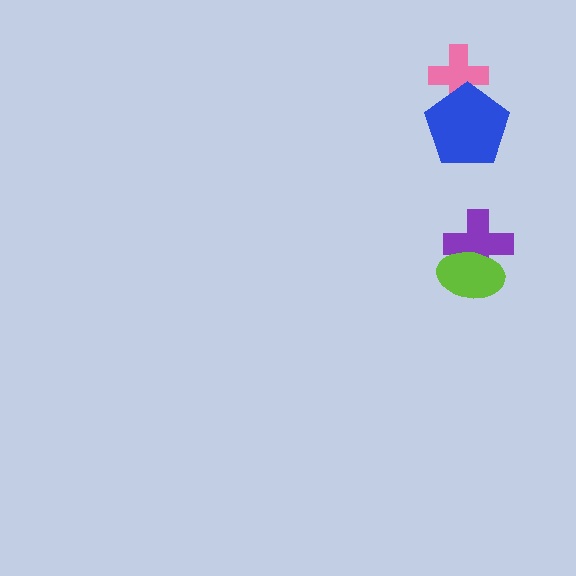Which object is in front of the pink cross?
The blue pentagon is in front of the pink cross.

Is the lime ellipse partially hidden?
No, no other shape covers it.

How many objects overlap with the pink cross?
1 object overlaps with the pink cross.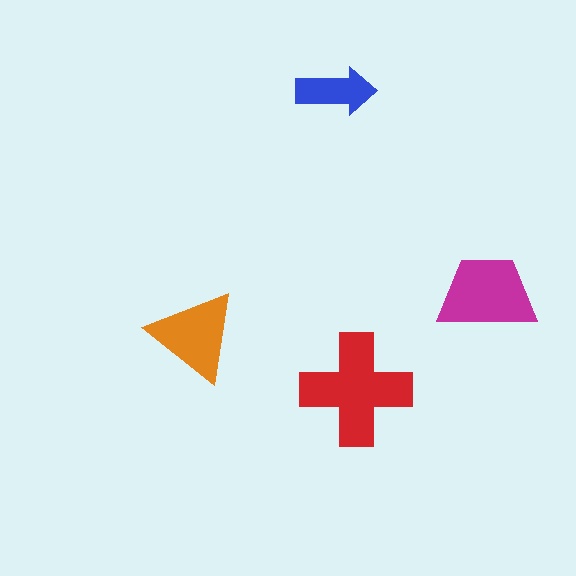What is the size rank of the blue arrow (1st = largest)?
4th.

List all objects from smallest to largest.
The blue arrow, the orange triangle, the magenta trapezoid, the red cross.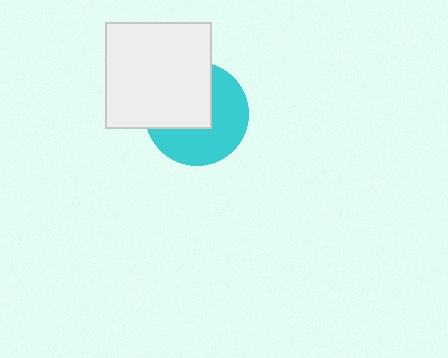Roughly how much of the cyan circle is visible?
About half of it is visible (roughly 54%).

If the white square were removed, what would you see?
You would see the complete cyan circle.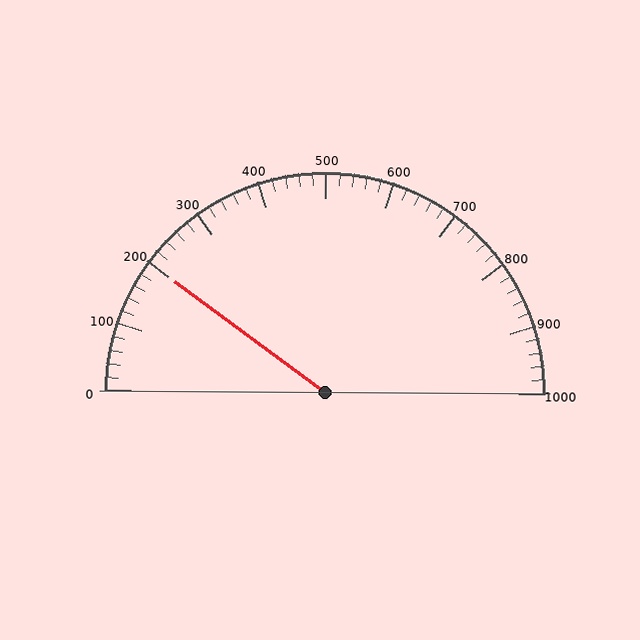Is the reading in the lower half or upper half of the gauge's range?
The reading is in the lower half of the range (0 to 1000).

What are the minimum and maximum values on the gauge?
The gauge ranges from 0 to 1000.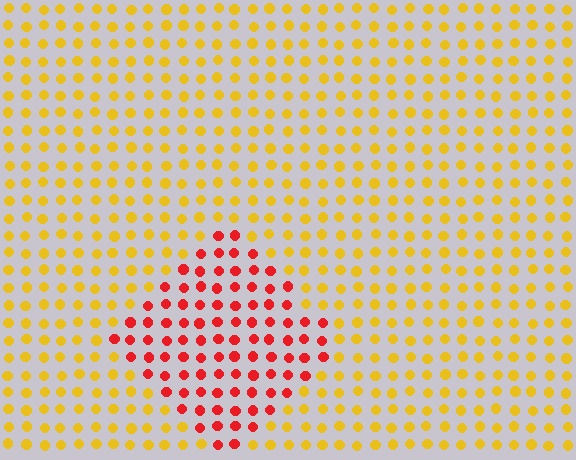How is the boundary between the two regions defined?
The boundary is defined purely by a slight shift in hue (about 50 degrees). Spacing, size, and orientation are identical on both sides.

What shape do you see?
I see a diamond.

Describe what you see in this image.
The image is filled with small yellow elements in a uniform arrangement. A diamond-shaped region is visible where the elements are tinted to a slightly different hue, forming a subtle color boundary.